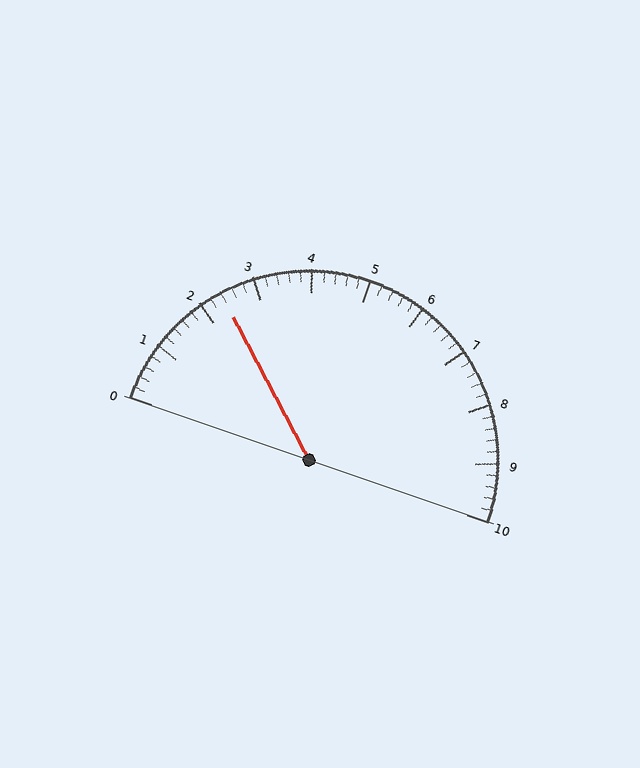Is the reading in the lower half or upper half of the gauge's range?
The reading is in the lower half of the range (0 to 10).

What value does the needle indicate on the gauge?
The needle indicates approximately 2.4.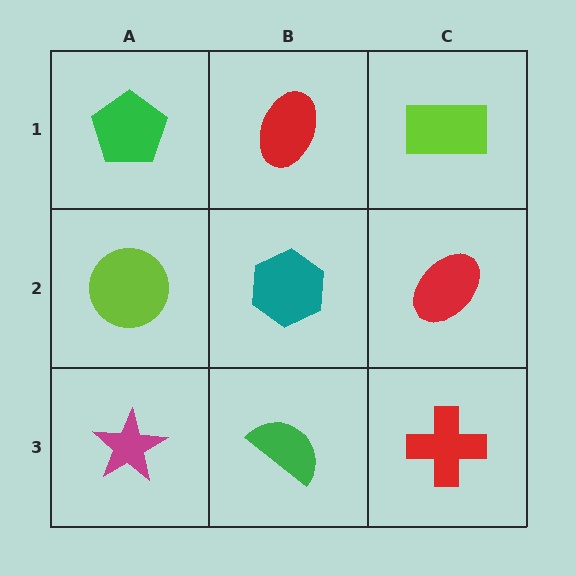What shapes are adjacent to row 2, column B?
A red ellipse (row 1, column B), a green semicircle (row 3, column B), a lime circle (row 2, column A), a red ellipse (row 2, column C).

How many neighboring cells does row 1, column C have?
2.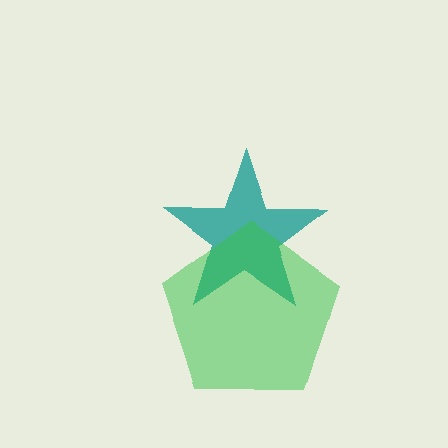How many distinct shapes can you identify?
There are 2 distinct shapes: a teal star, a green pentagon.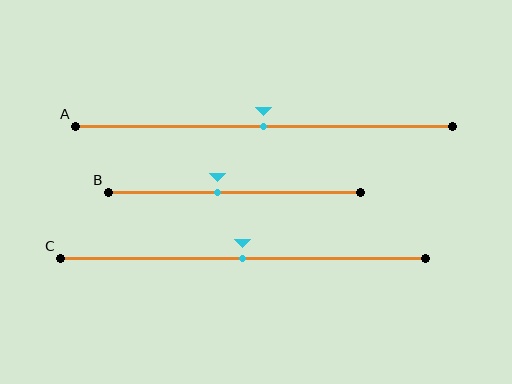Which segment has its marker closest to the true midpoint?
Segment A has its marker closest to the true midpoint.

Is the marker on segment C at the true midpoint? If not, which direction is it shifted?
Yes, the marker on segment C is at the true midpoint.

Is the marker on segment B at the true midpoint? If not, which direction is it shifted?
No, the marker on segment B is shifted to the left by about 7% of the segment length.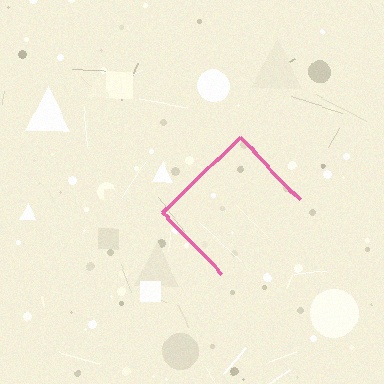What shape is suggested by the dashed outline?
The dashed outline suggests a diamond.